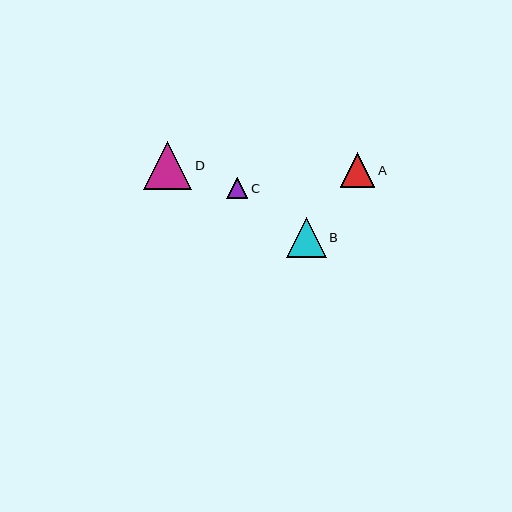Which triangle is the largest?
Triangle D is the largest with a size of approximately 48 pixels.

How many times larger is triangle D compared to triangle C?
Triangle D is approximately 2.3 times the size of triangle C.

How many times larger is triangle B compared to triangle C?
Triangle B is approximately 1.9 times the size of triangle C.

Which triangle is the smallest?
Triangle C is the smallest with a size of approximately 21 pixels.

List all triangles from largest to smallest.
From largest to smallest: D, B, A, C.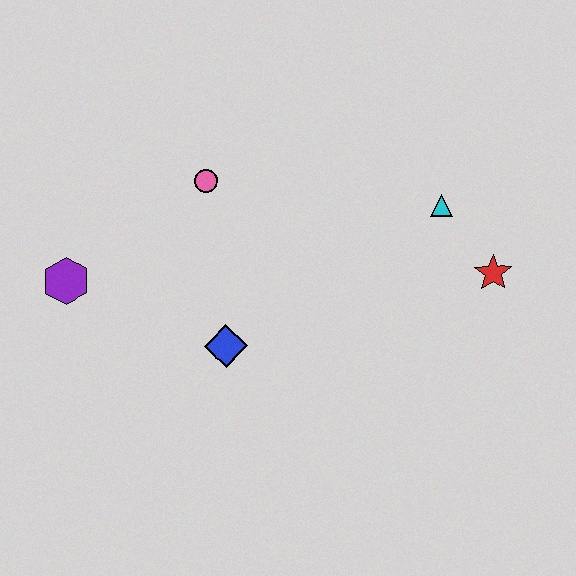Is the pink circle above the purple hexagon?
Yes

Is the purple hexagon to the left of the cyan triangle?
Yes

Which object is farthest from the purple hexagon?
The red star is farthest from the purple hexagon.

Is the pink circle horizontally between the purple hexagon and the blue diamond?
Yes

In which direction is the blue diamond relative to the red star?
The blue diamond is to the left of the red star.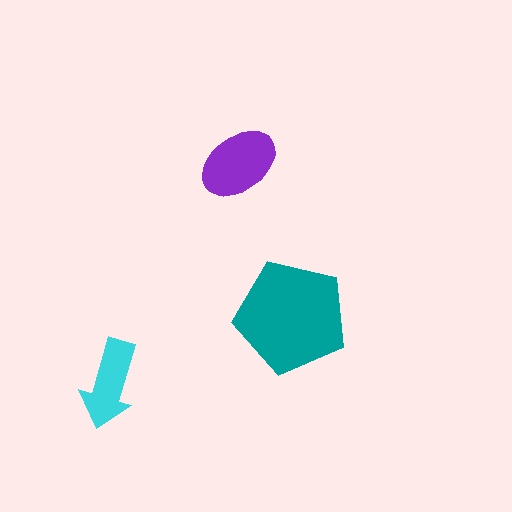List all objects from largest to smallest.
The teal pentagon, the purple ellipse, the cyan arrow.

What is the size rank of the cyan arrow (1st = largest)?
3rd.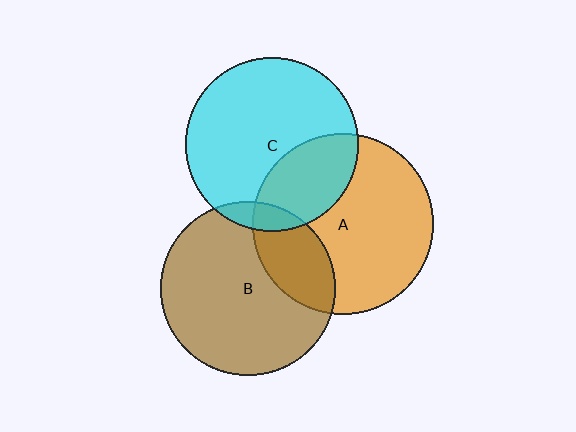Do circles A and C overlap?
Yes.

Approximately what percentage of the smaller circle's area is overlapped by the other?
Approximately 30%.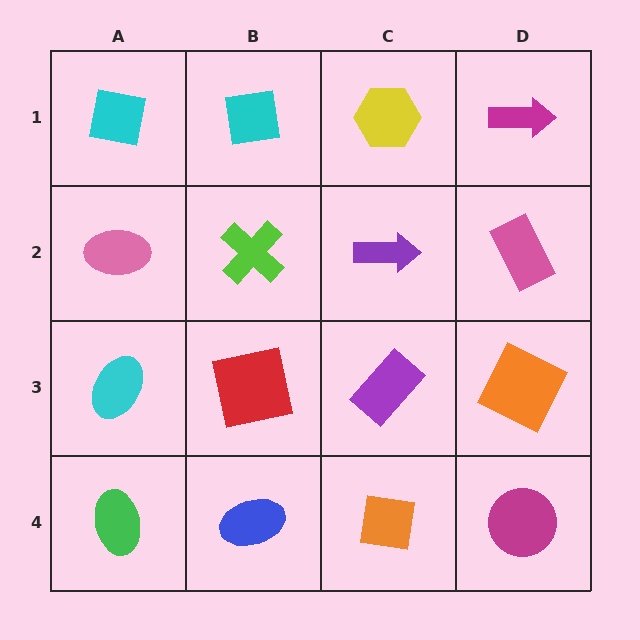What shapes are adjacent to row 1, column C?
A purple arrow (row 2, column C), a cyan square (row 1, column B), a magenta arrow (row 1, column D).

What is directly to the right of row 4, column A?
A blue ellipse.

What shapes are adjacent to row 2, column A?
A cyan square (row 1, column A), a cyan ellipse (row 3, column A), a lime cross (row 2, column B).